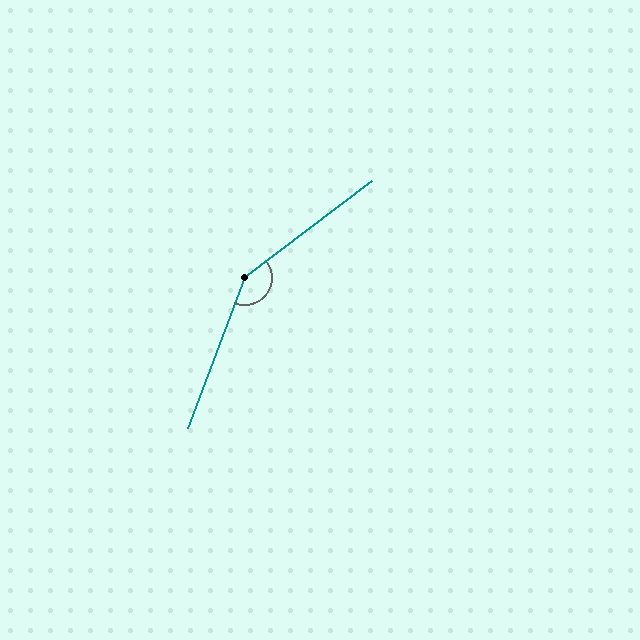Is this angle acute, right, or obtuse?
It is obtuse.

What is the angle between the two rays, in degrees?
Approximately 148 degrees.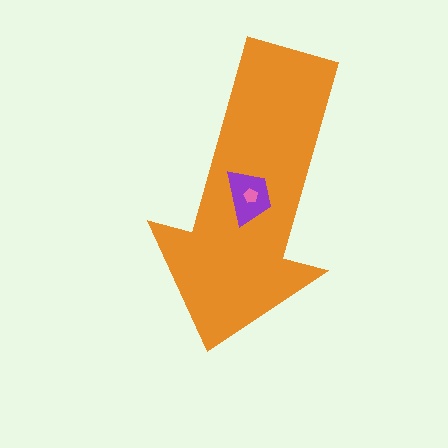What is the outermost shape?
The orange arrow.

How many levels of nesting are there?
3.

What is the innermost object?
The pink pentagon.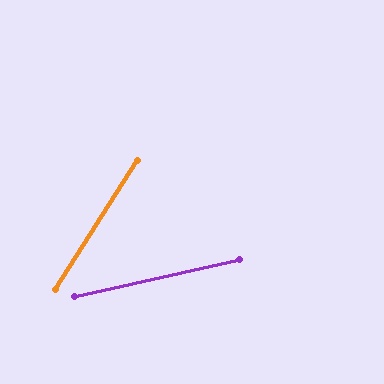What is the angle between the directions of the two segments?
Approximately 45 degrees.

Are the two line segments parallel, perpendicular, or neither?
Neither parallel nor perpendicular — they differ by about 45°.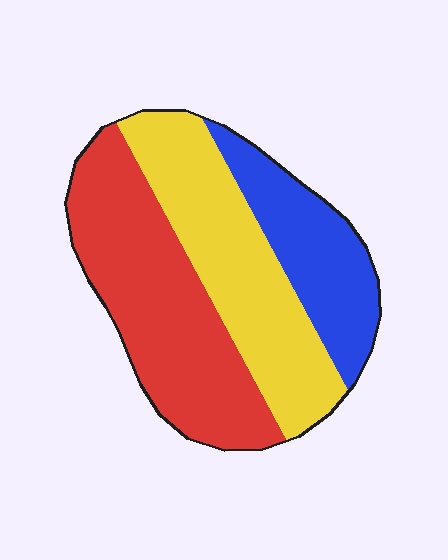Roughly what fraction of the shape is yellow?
Yellow takes up about three eighths (3/8) of the shape.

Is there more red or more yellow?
Red.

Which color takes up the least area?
Blue, at roughly 25%.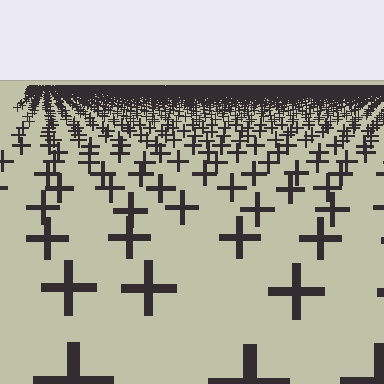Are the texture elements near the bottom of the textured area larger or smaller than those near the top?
Larger. Near the bottom, elements are closer to the viewer and appear at a bigger on-screen size.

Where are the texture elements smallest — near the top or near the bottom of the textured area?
Near the top.